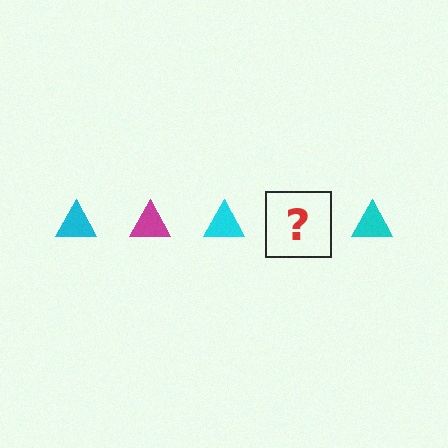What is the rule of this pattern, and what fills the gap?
The rule is that the pattern cycles through cyan, magenta triangles. The gap should be filled with a magenta triangle.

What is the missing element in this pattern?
The missing element is a magenta triangle.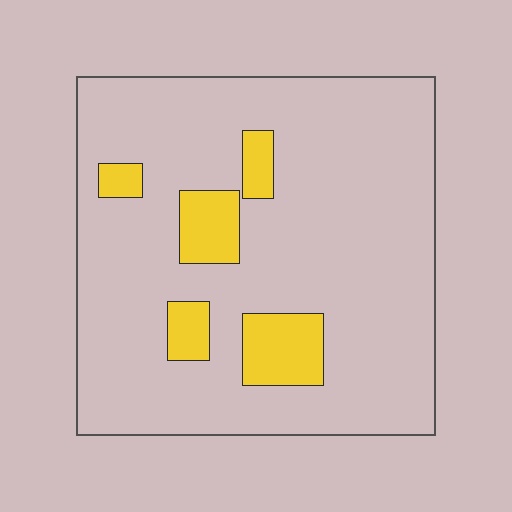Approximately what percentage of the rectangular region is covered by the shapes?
Approximately 15%.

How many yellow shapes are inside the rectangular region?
5.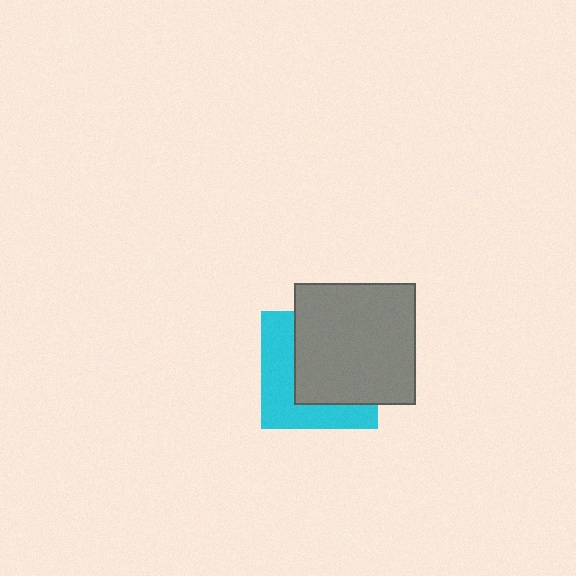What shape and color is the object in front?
The object in front is a gray square.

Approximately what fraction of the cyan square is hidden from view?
Roughly 58% of the cyan square is hidden behind the gray square.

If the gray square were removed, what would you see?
You would see the complete cyan square.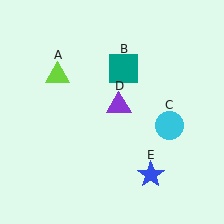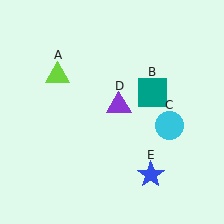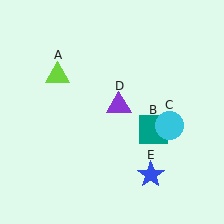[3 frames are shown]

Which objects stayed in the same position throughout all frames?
Lime triangle (object A) and cyan circle (object C) and purple triangle (object D) and blue star (object E) remained stationary.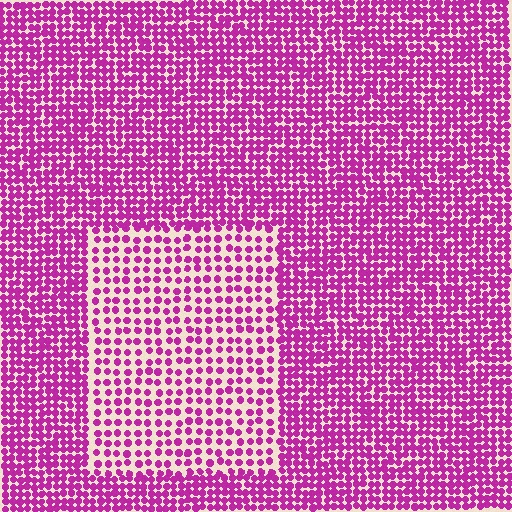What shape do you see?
I see a rectangle.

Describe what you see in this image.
The image contains small magenta elements arranged at two different densities. A rectangle-shaped region is visible where the elements are less densely packed than the surrounding area.